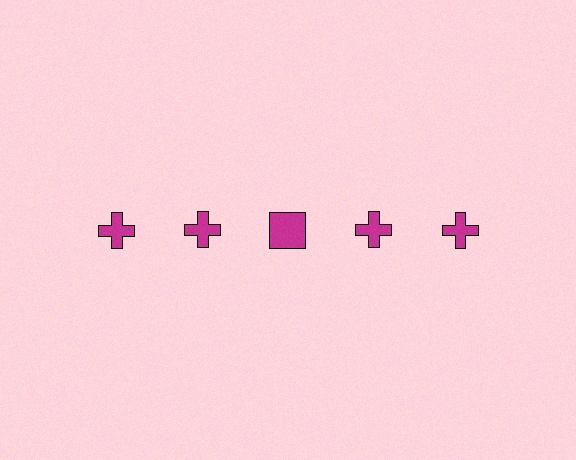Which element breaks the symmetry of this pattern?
The magenta square in the top row, center column breaks the symmetry. All other shapes are magenta crosses.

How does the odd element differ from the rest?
It has a different shape: square instead of cross.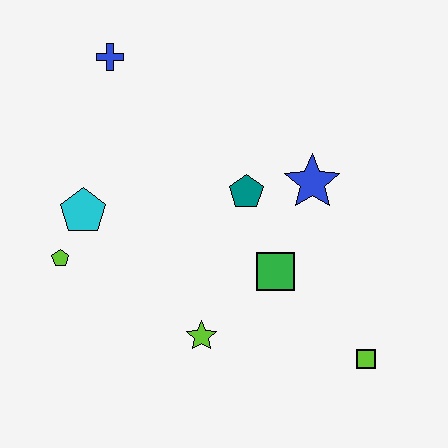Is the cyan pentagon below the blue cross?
Yes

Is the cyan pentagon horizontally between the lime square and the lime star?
No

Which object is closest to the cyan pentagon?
The lime pentagon is closest to the cyan pentagon.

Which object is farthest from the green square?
The blue cross is farthest from the green square.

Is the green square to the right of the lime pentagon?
Yes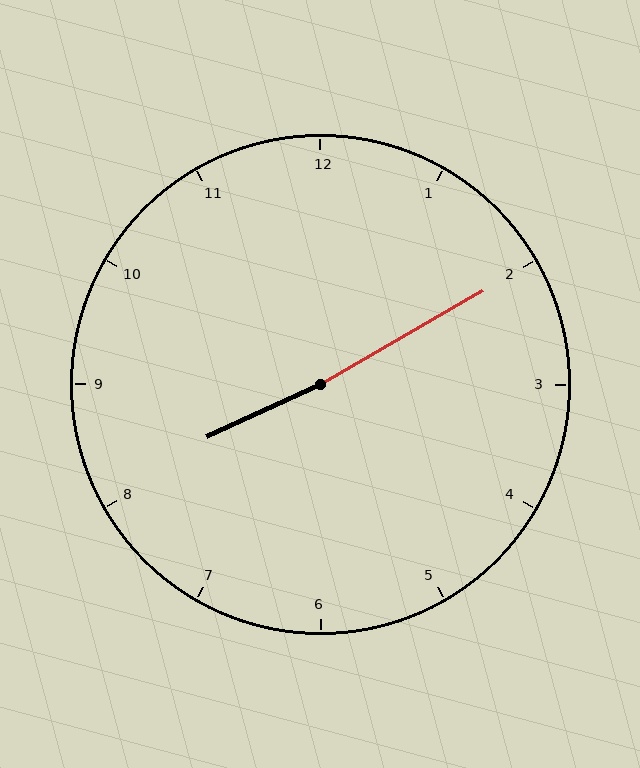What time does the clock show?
8:10.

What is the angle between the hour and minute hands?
Approximately 175 degrees.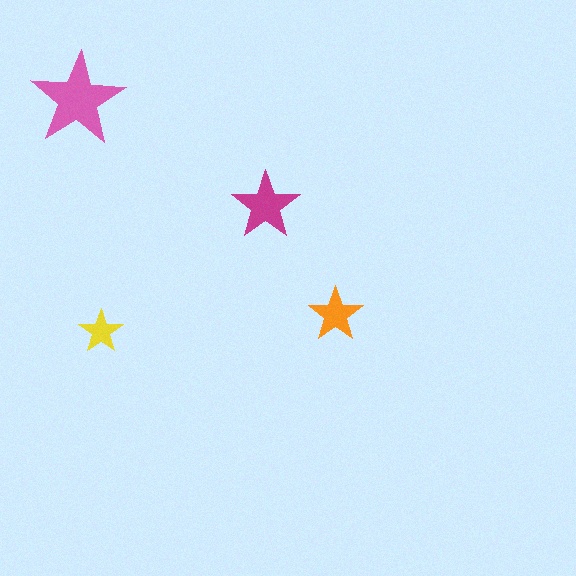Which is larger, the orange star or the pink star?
The pink one.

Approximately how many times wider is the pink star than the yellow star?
About 2 times wider.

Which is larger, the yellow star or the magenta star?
The magenta one.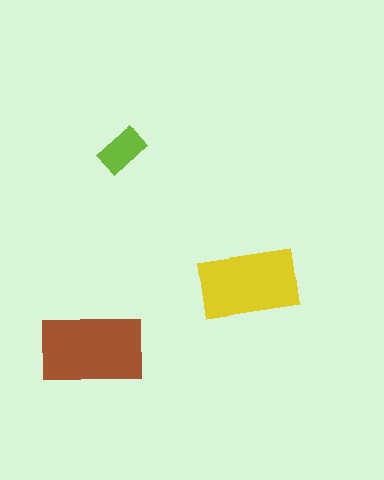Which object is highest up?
The lime rectangle is topmost.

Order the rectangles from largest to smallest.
the brown one, the yellow one, the lime one.